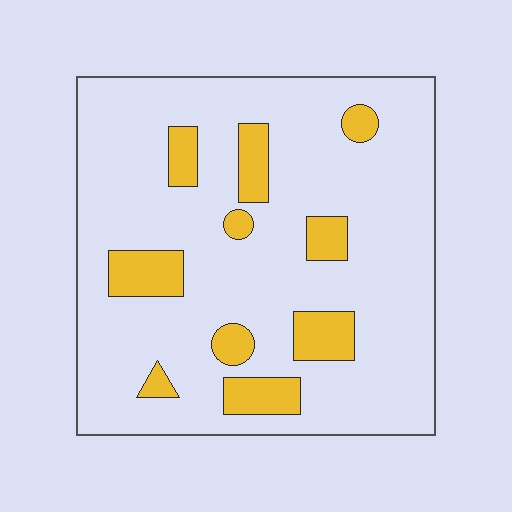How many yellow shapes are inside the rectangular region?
10.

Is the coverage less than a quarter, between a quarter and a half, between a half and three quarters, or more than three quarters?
Less than a quarter.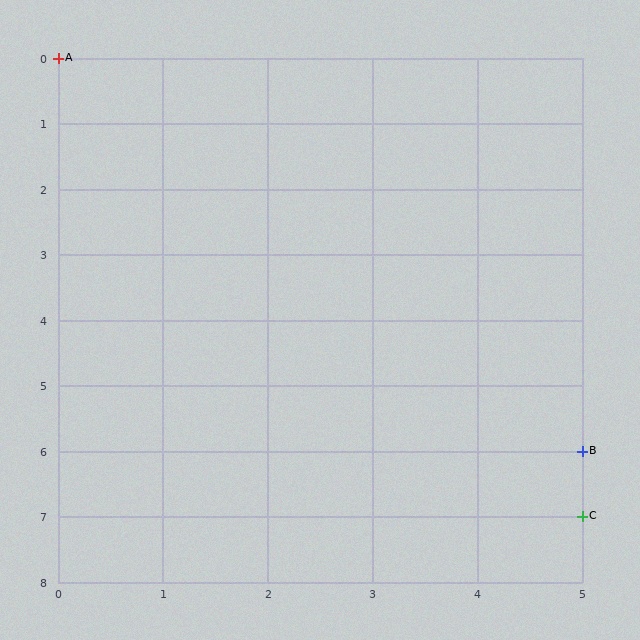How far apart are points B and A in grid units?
Points B and A are 5 columns and 6 rows apart (about 7.8 grid units diagonally).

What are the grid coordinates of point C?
Point C is at grid coordinates (5, 7).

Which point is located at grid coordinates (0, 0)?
Point A is at (0, 0).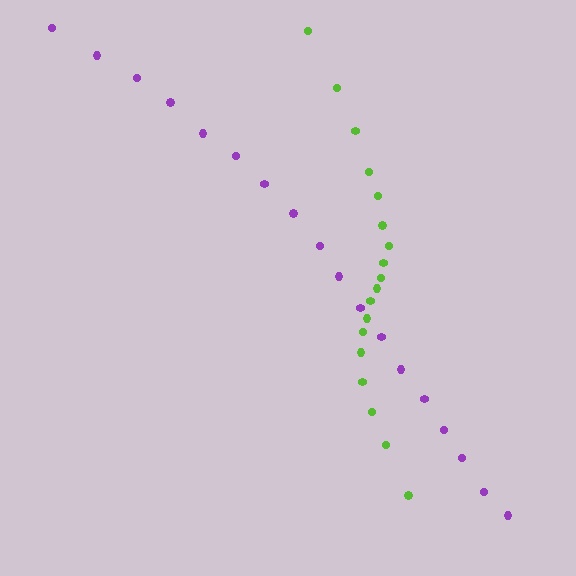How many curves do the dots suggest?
There are 2 distinct paths.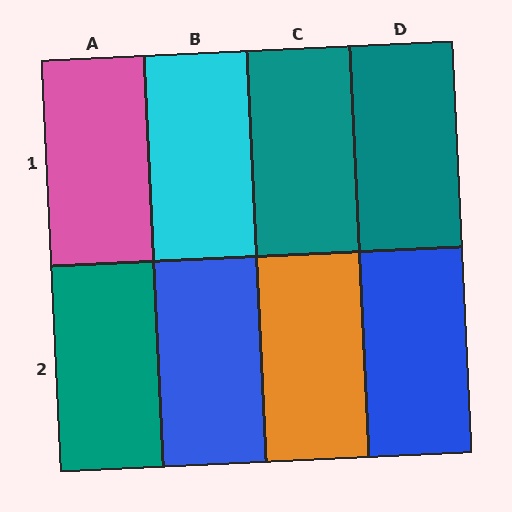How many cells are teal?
3 cells are teal.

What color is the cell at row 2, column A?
Teal.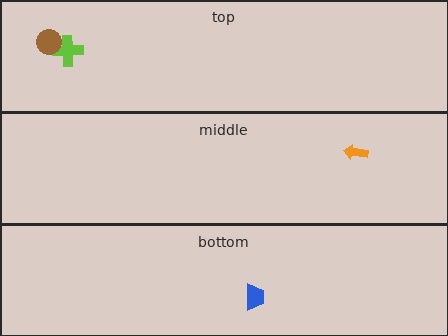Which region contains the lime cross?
The top region.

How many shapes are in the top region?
2.